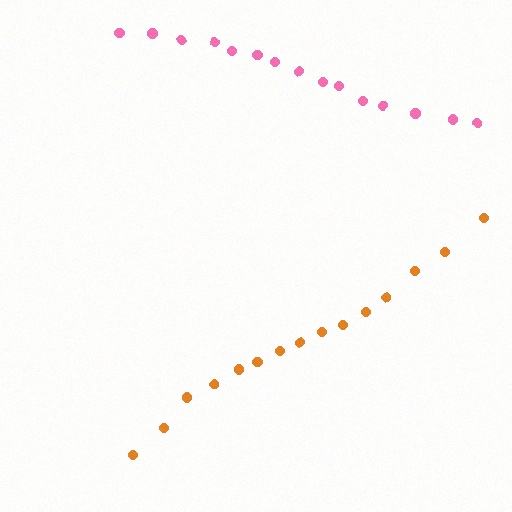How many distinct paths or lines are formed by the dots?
There are 2 distinct paths.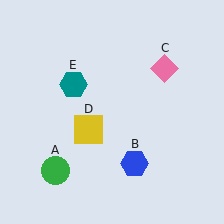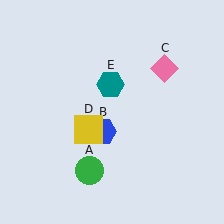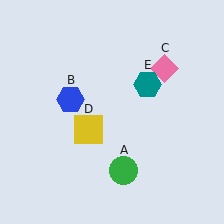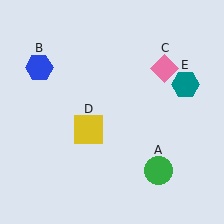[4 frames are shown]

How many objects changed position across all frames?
3 objects changed position: green circle (object A), blue hexagon (object B), teal hexagon (object E).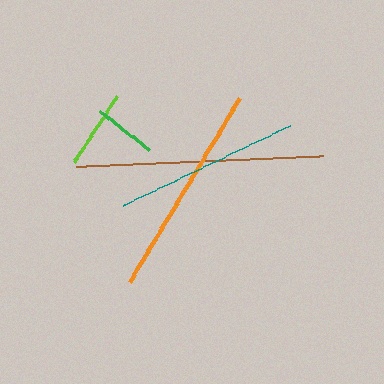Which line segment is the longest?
The brown line is the longest at approximately 247 pixels.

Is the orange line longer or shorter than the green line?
The orange line is longer than the green line.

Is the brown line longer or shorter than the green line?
The brown line is longer than the green line.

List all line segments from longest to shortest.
From longest to shortest: brown, orange, teal, lime, green.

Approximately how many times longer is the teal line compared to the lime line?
The teal line is approximately 2.4 times the length of the lime line.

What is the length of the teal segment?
The teal segment is approximately 186 pixels long.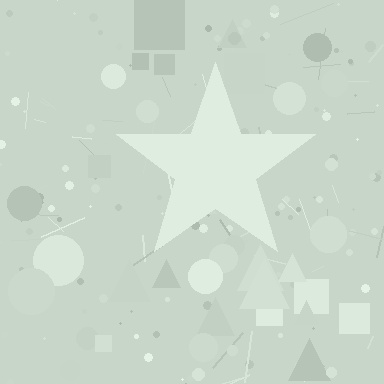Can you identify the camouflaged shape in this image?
The camouflaged shape is a star.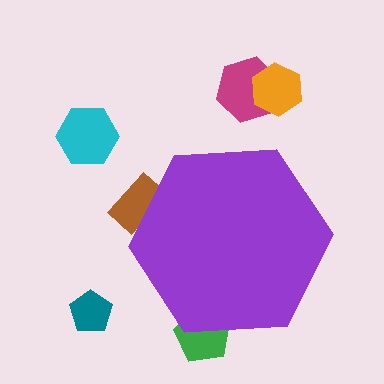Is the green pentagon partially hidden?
Yes, the green pentagon is partially hidden behind the purple hexagon.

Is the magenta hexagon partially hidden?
No, the magenta hexagon is fully visible.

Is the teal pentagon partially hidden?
No, the teal pentagon is fully visible.